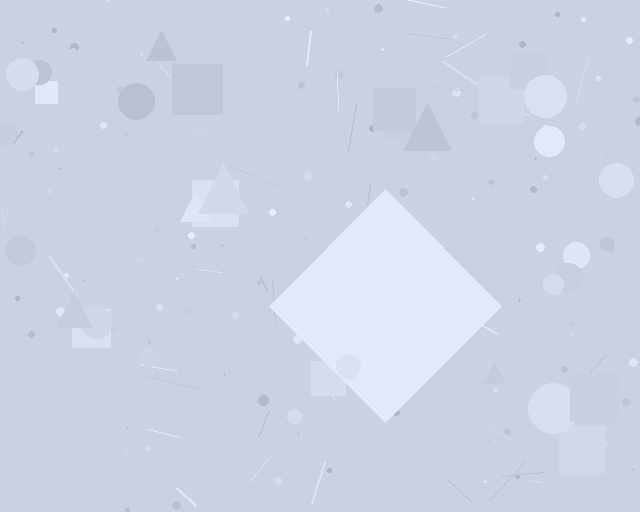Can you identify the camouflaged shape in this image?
The camouflaged shape is a diamond.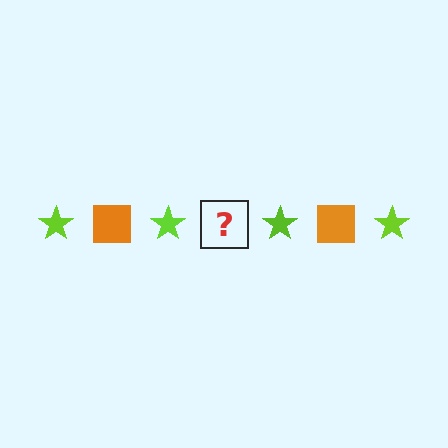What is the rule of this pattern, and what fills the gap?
The rule is that the pattern alternates between lime star and orange square. The gap should be filled with an orange square.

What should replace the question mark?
The question mark should be replaced with an orange square.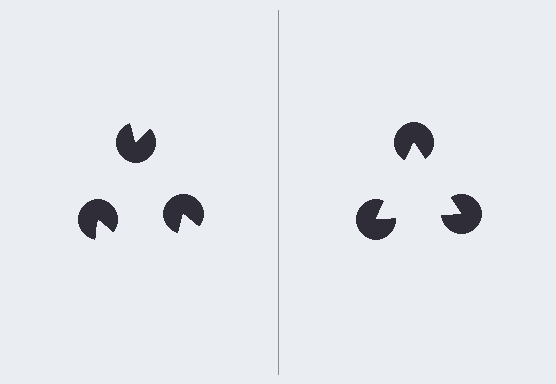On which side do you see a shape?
An illusory triangle appears on the right side. On the left side the wedge cuts are rotated, so no coherent shape forms.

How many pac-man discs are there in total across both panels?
6 — 3 on each side.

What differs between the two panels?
The pac-man discs are positioned identically on both sides; only the wedge orientations differ. On the right they align to a triangle; on the left they are misaligned.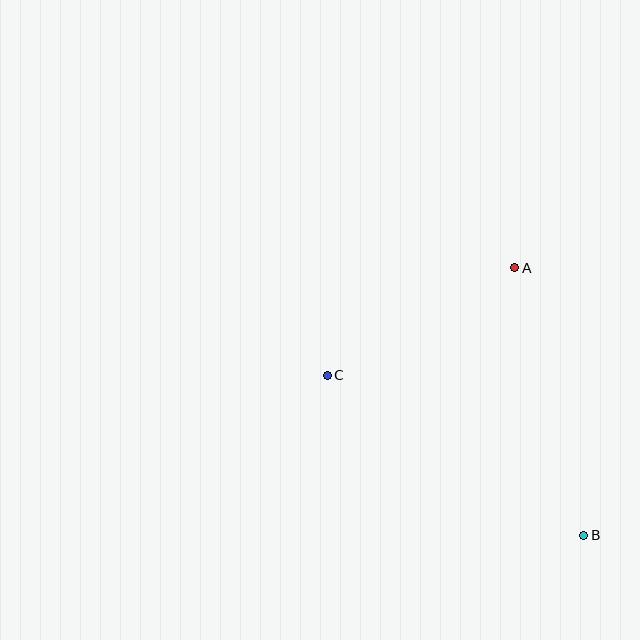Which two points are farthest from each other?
Points B and C are farthest from each other.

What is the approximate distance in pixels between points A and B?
The distance between A and B is approximately 276 pixels.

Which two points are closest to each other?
Points A and C are closest to each other.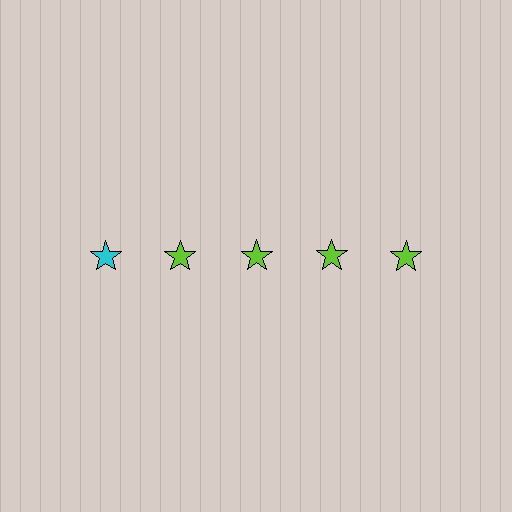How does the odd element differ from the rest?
It has a different color: cyan instead of lime.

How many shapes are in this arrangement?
There are 5 shapes arranged in a grid pattern.